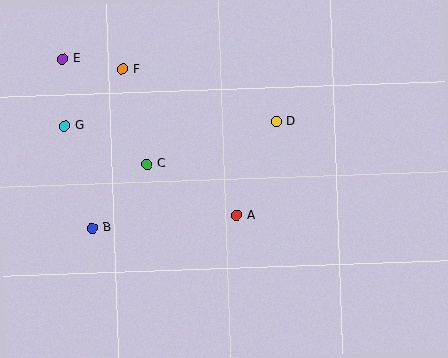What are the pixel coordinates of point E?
Point E is at (62, 59).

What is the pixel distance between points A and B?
The distance between A and B is 145 pixels.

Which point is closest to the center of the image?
Point A at (237, 215) is closest to the center.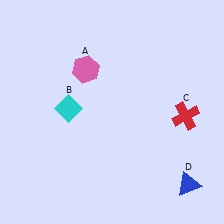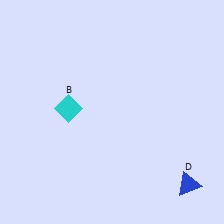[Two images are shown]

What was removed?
The red cross (C), the pink hexagon (A) were removed in Image 2.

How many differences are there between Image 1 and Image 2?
There are 2 differences between the two images.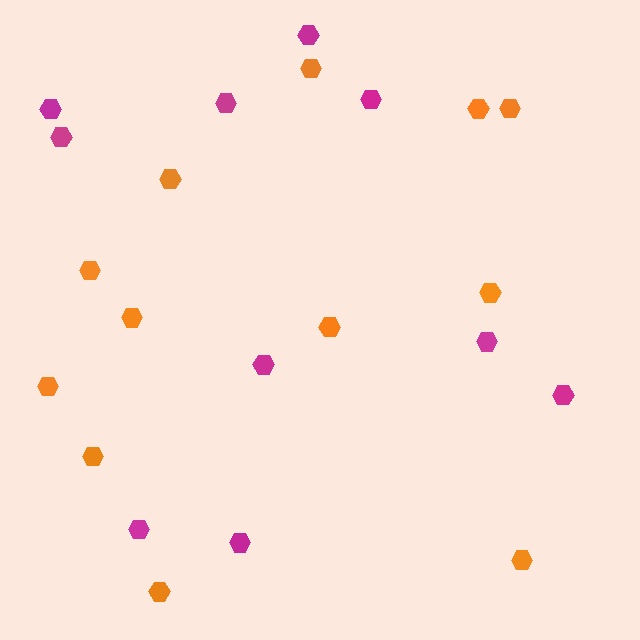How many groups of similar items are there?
There are 2 groups: one group of magenta hexagons (10) and one group of orange hexagons (12).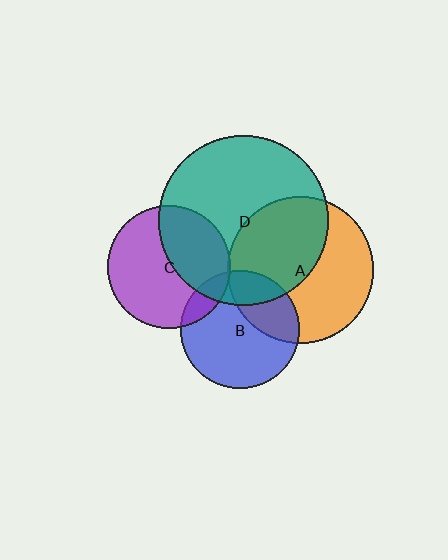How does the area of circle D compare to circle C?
Approximately 1.9 times.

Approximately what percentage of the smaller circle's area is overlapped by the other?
Approximately 30%.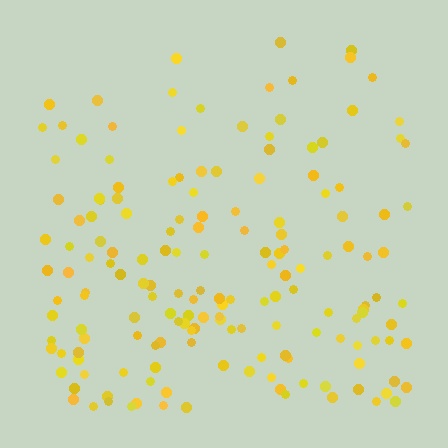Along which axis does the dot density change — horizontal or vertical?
Vertical.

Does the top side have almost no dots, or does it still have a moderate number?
Still a moderate number, just noticeably fewer than the bottom.